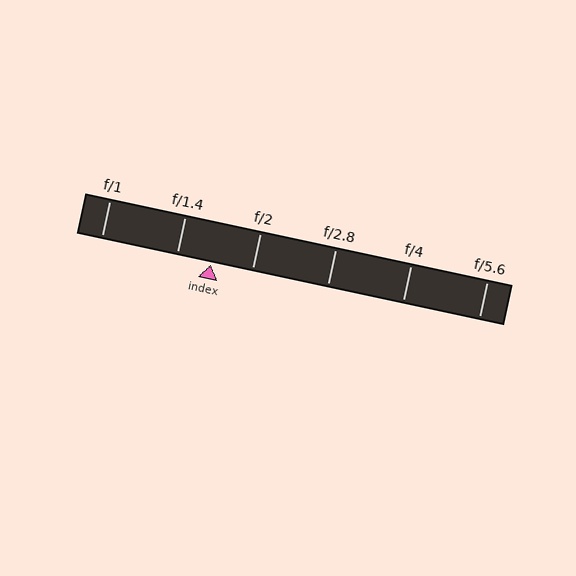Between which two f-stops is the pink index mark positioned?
The index mark is between f/1.4 and f/2.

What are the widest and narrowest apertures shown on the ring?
The widest aperture shown is f/1 and the narrowest is f/5.6.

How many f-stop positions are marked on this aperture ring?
There are 6 f-stop positions marked.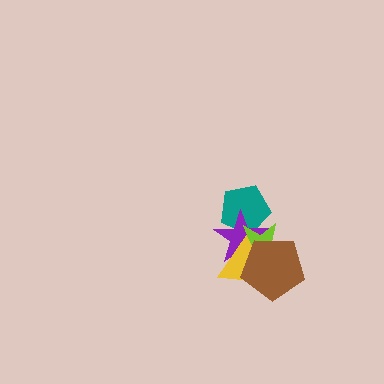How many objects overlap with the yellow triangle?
3 objects overlap with the yellow triangle.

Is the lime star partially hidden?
Yes, it is partially covered by another shape.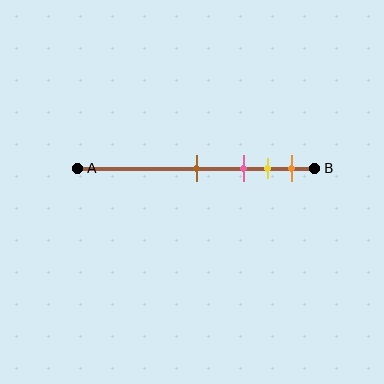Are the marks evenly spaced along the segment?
No, the marks are not evenly spaced.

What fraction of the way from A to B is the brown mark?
The brown mark is approximately 50% (0.5) of the way from A to B.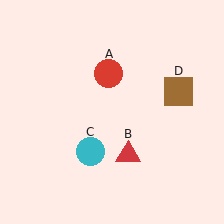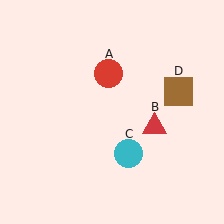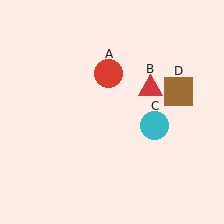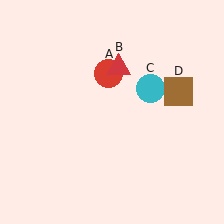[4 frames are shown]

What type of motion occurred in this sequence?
The red triangle (object B), cyan circle (object C) rotated counterclockwise around the center of the scene.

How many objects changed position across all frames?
2 objects changed position: red triangle (object B), cyan circle (object C).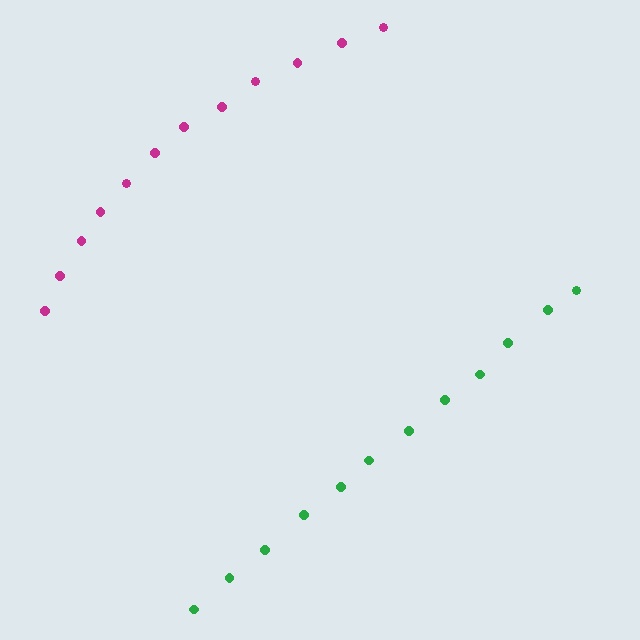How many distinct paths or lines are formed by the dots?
There are 2 distinct paths.